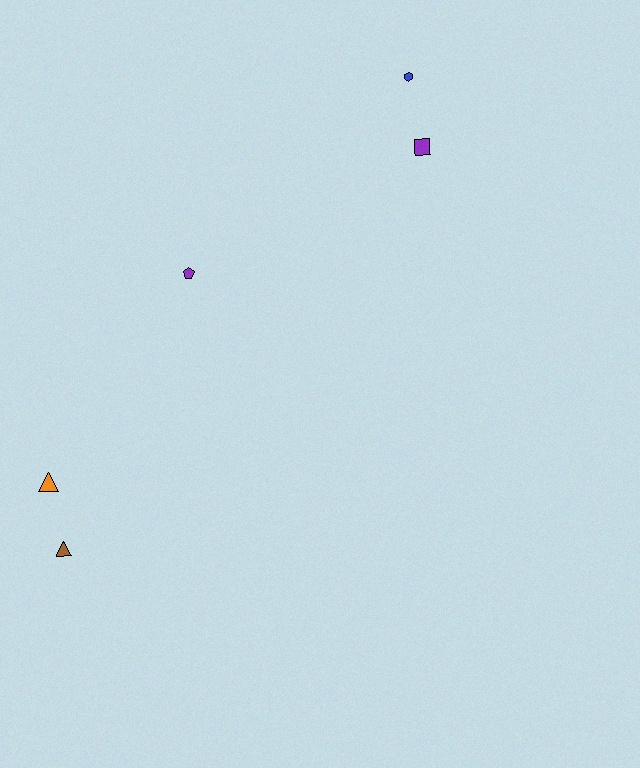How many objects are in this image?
There are 5 objects.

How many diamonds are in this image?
There are no diamonds.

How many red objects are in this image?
There are no red objects.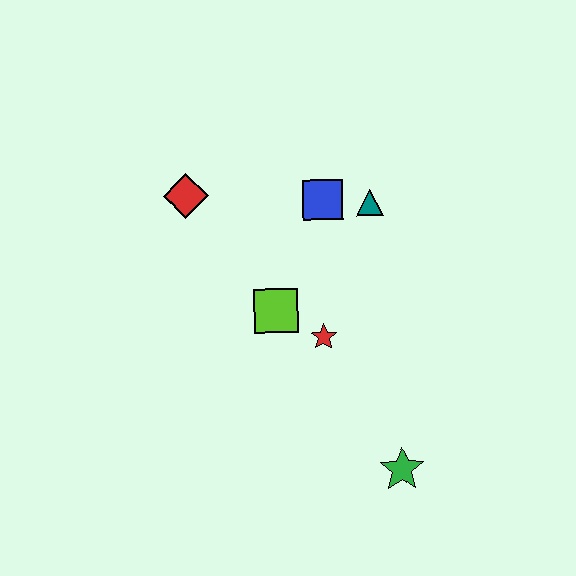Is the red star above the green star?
Yes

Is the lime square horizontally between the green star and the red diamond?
Yes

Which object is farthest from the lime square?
The green star is farthest from the lime square.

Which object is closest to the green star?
The red star is closest to the green star.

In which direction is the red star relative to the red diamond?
The red star is below the red diamond.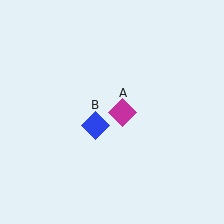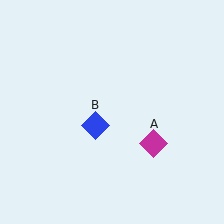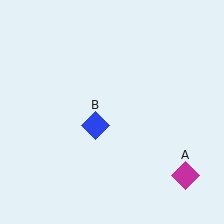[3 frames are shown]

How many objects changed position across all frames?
1 object changed position: magenta diamond (object A).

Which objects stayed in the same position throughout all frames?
Blue diamond (object B) remained stationary.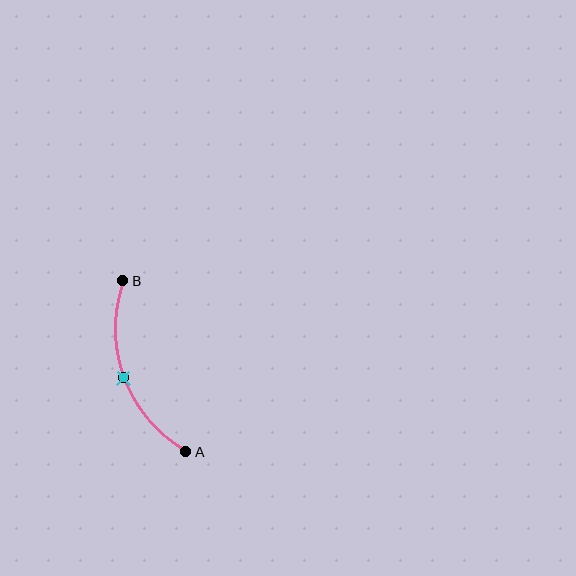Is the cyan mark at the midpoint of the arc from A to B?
Yes. The cyan mark lies on the arc at equal arc-length from both A and B — it is the arc midpoint.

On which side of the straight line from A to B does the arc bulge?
The arc bulges to the left of the straight line connecting A and B.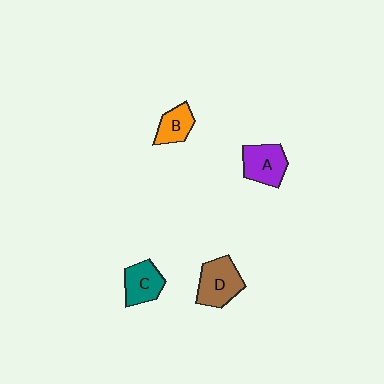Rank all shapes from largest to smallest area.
From largest to smallest: D (brown), A (purple), C (teal), B (orange).